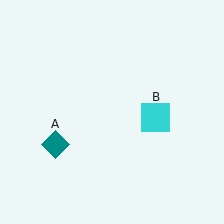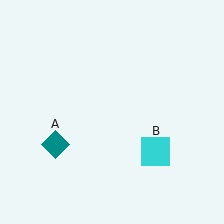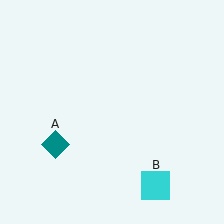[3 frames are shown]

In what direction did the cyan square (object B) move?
The cyan square (object B) moved down.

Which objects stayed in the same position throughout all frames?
Teal diamond (object A) remained stationary.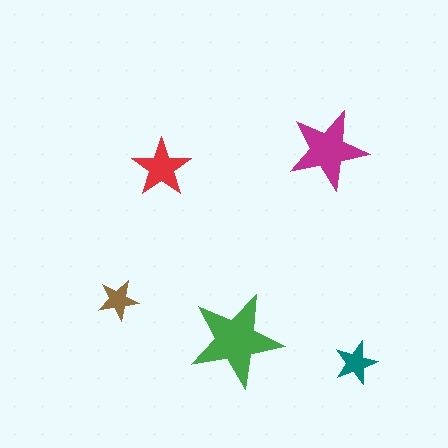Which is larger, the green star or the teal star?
The green one.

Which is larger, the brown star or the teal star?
The teal one.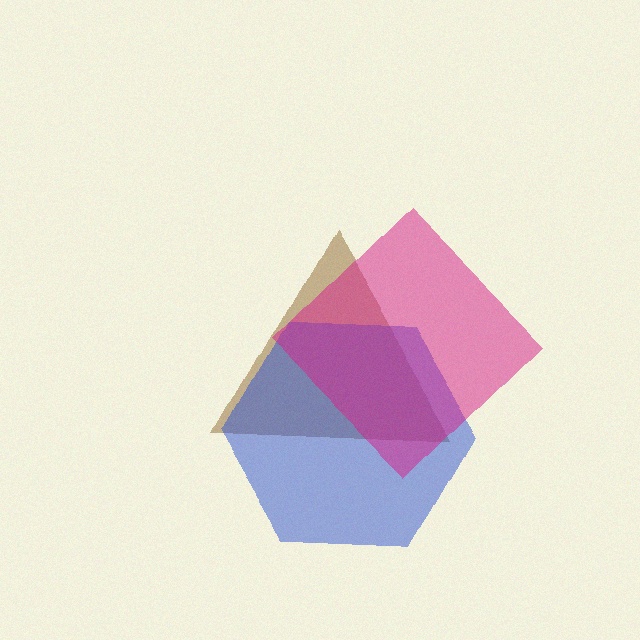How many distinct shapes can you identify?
There are 3 distinct shapes: a brown triangle, a blue hexagon, a magenta diamond.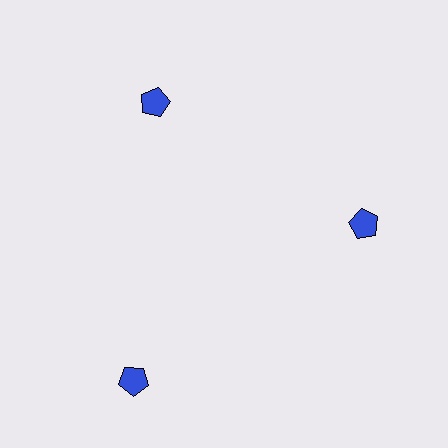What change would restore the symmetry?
The symmetry would be restored by moving it inward, back onto the ring so that all 3 pentagons sit at equal angles and equal distance from the center.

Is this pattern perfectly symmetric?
No. The 3 blue pentagons are arranged in a ring, but one element near the 7 o'clock position is pushed outward from the center, breaking the 3-fold rotational symmetry.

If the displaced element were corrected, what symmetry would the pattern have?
It would have 3-fold rotational symmetry — the pattern would map onto itself every 120 degrees.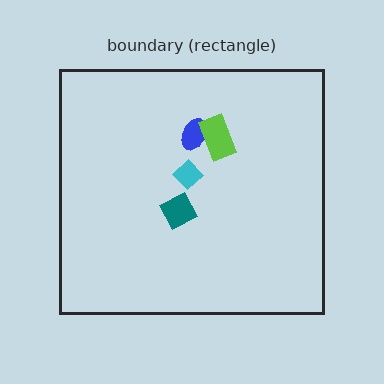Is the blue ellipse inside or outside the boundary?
Inside.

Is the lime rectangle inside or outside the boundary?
Inside.